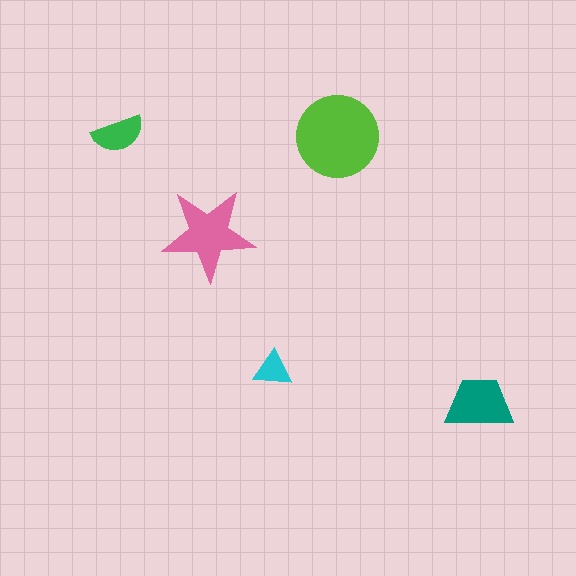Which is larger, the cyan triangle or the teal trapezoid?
The teal trapezoid.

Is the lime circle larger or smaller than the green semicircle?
Larger.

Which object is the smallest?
The cyan triangle.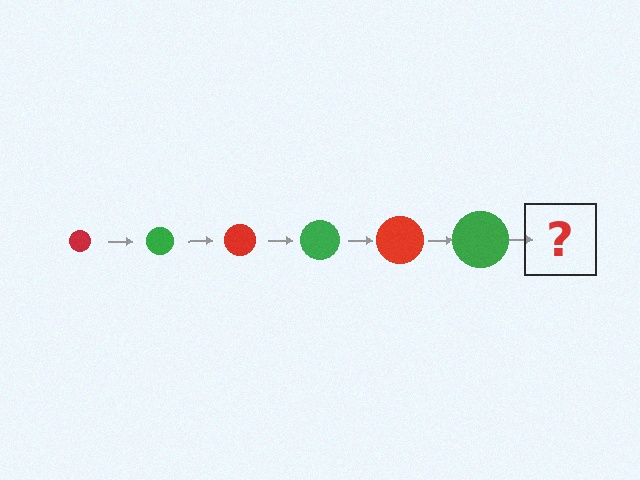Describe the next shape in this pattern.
It should be a red circle, larger than the previous one.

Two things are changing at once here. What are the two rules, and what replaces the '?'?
The two rules are that the circle grows larger each step and the color cycles through red and green. The '?' should be a red circle, larger than the previous one.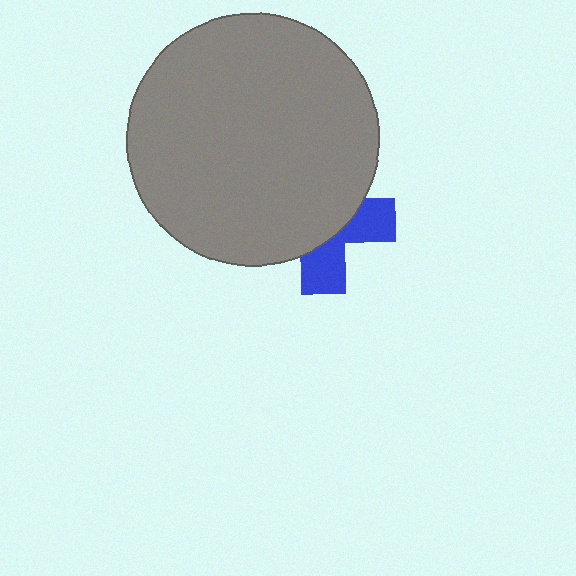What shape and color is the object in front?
The object in front is a gray circle.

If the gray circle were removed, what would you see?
You would see the complete blue cross.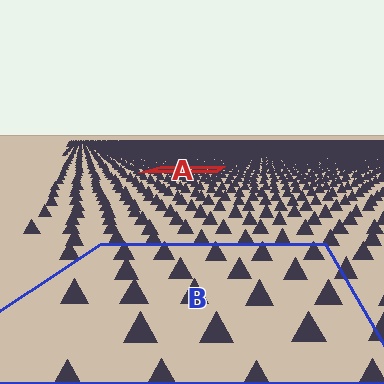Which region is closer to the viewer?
Region B is closer. The texture elements there are larger and more spread out.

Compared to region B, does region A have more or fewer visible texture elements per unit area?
Region A has more texture elements per unit area — they are packed more densely because it is farther away.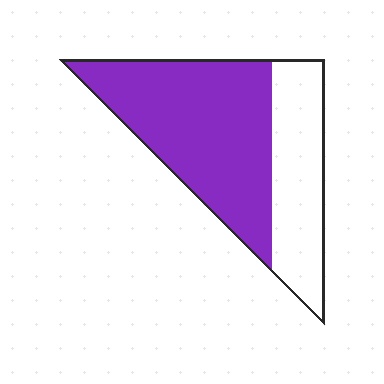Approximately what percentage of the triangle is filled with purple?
Approximately 65%.